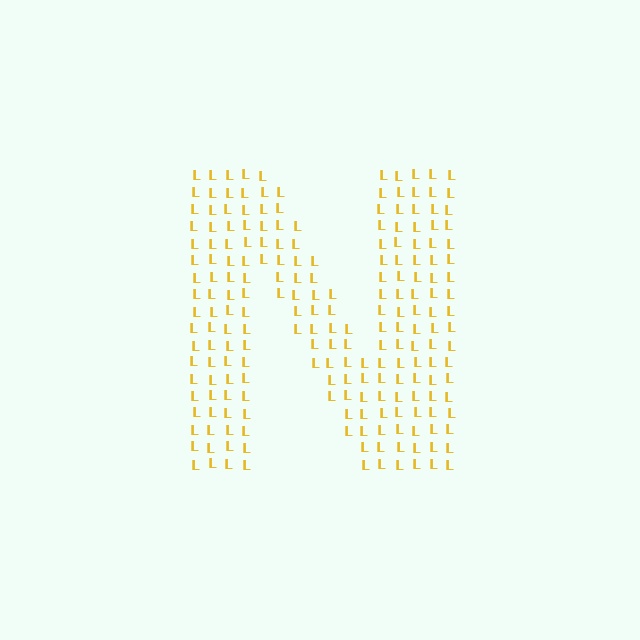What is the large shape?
The large shape is the letter N.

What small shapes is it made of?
It is made of small letter L's.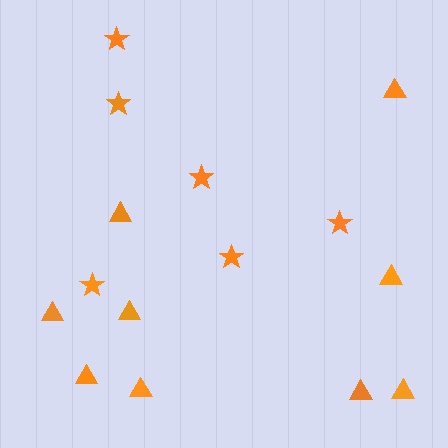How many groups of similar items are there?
There are 2 groups: one group of stars (6) and one group of triangles (9).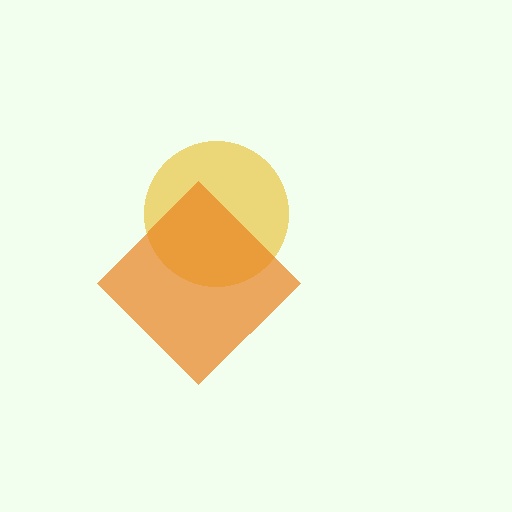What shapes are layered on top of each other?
The layered shapes are: a yellow circle, an orange diamond.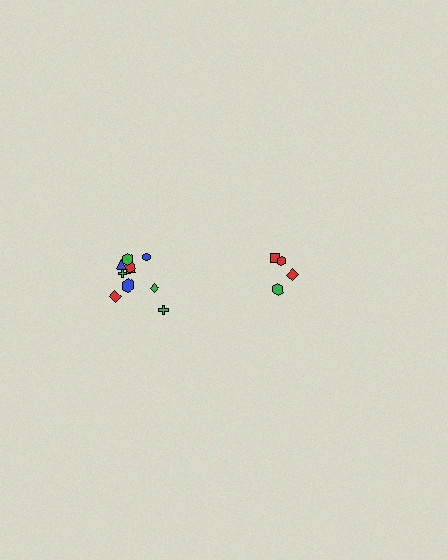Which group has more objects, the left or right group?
The left group.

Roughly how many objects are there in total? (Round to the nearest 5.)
Roughly 15 objects in total.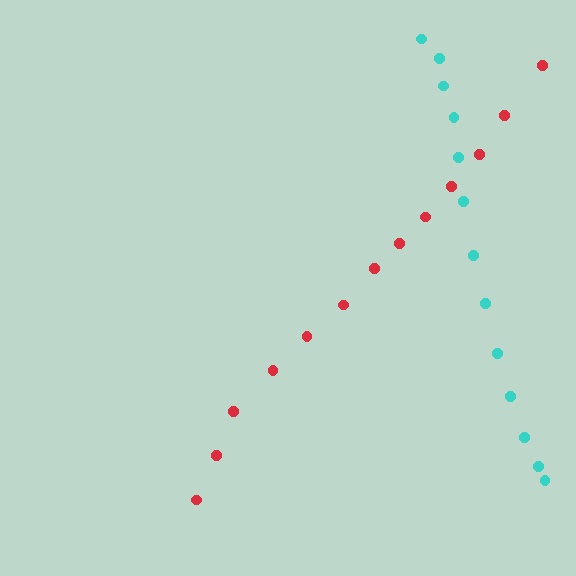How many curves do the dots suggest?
There are 2 distinct paths.